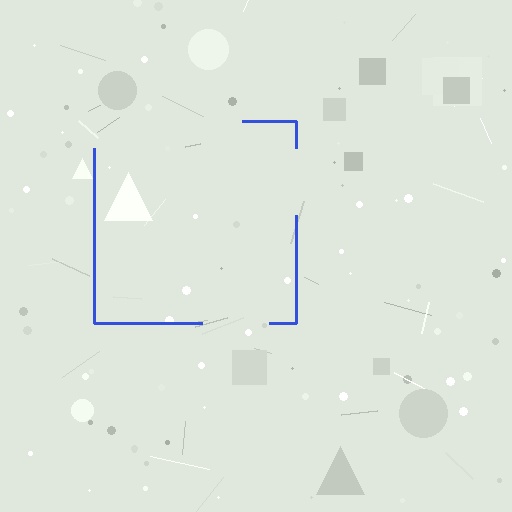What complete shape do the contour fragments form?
The contour fragments form a square.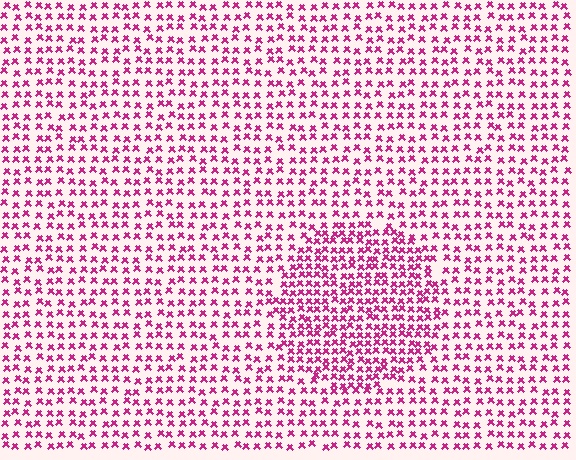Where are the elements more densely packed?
The elements are more densely packed inside the circle boundary.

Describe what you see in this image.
The image contains small magenta elements arranged at two different densities. A circle-shaped region is visible where the elements are more densely packed than the surrounding area.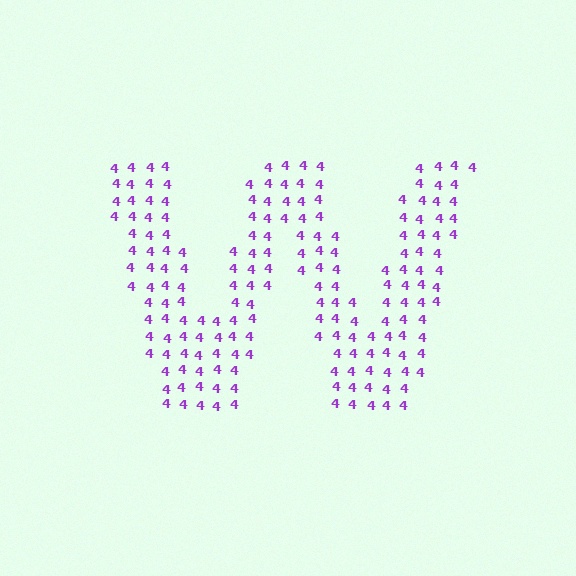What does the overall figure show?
The overall figure shows the letter W.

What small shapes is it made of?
It is made of small digit 4's.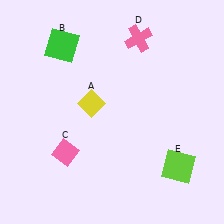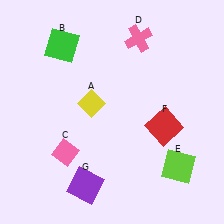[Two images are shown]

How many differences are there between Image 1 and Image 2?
There are 2 differences between the two images.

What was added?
A red square (F), a purple square (G) were added in Image 2.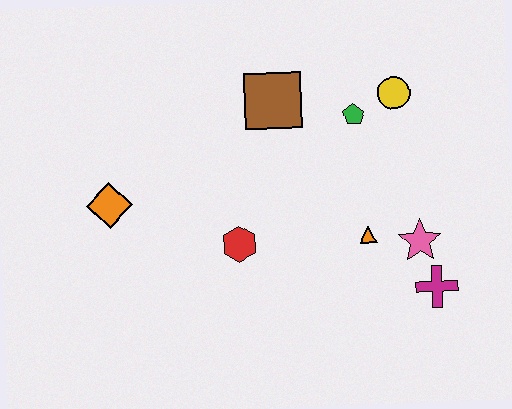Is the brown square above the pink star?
Yes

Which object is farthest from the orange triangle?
The orange diamond is farthest from the orange triangle.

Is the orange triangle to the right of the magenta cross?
No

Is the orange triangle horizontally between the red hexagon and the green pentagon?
No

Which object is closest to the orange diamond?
The red hexagon is closest to the orange diamond.